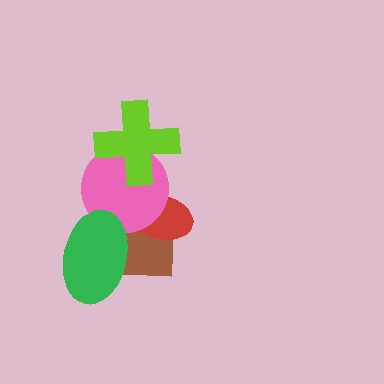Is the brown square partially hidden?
Yes, it is partially covered by another shape.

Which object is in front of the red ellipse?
The pink circle is in front of the red ellipse.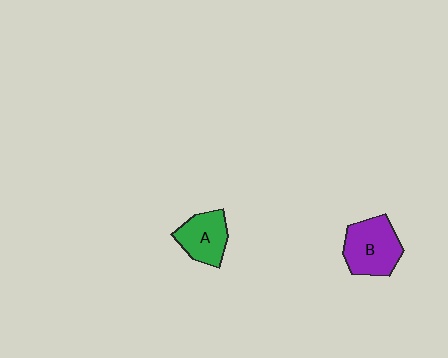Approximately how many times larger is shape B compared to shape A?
Approximately 1.3 times.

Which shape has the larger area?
Shape B (purple).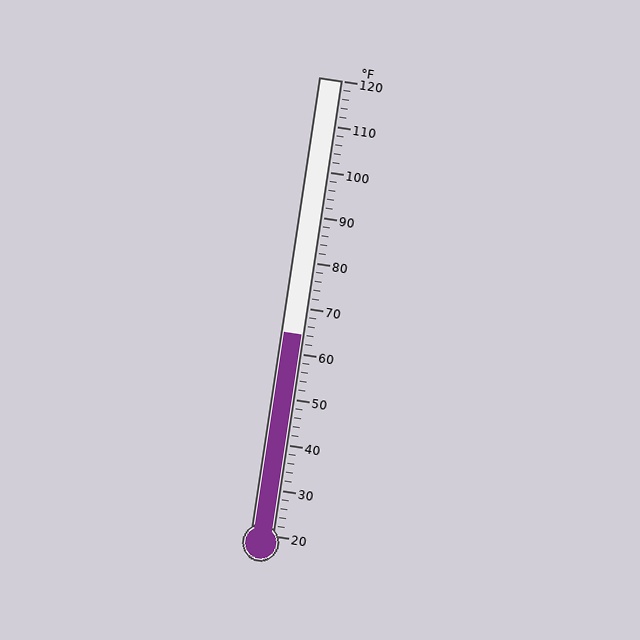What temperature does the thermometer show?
The thermometer shows approximately 64°F.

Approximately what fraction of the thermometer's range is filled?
The thermometer is filled to approximately 45% of its range.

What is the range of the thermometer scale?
The thermometer scale ranges from 20°F to 120°F.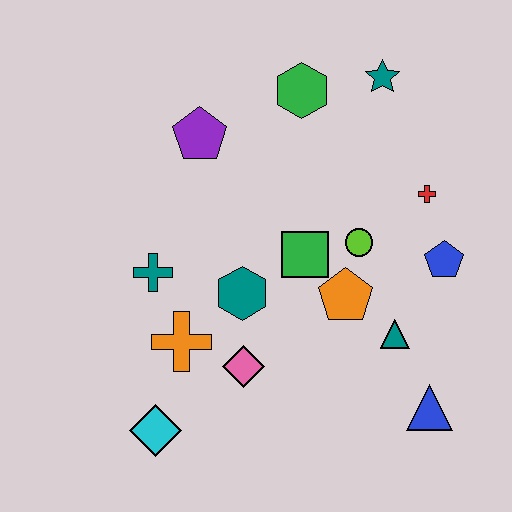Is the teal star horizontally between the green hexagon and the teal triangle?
Yes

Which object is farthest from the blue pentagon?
The cyan diamond is farthest from the blue pentagon.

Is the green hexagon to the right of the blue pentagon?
No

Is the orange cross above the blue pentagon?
No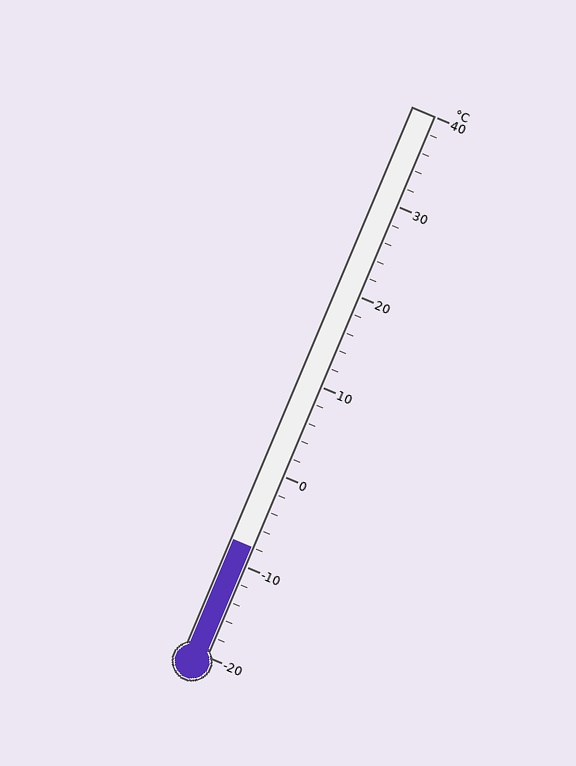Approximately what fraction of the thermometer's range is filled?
The thermometer is filled to approximately 20% of its range.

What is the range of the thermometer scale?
The thermometer scale ranges from -20°C to 40°C.